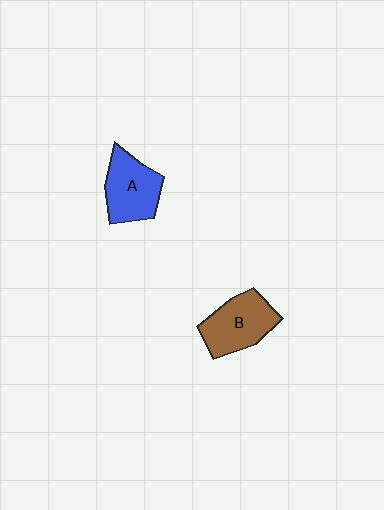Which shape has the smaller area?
Shape A (blue).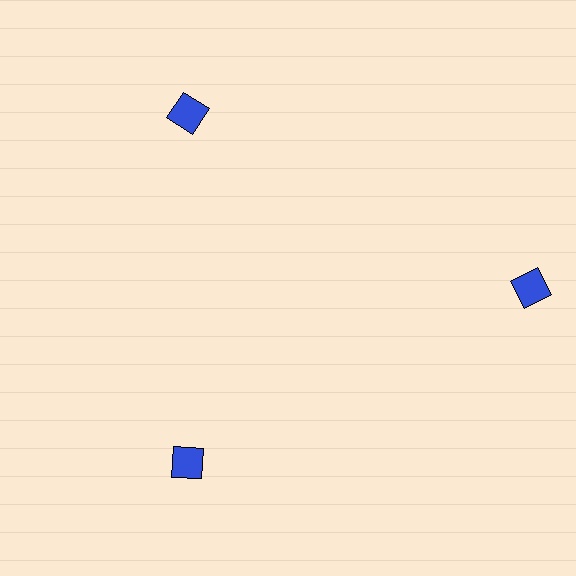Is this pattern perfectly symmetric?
No. The 3 blue squares are arranged in a ring, but one element near the 3 o'clock position is pushed outward from the center, breaking the 3-fold rotational symmetry.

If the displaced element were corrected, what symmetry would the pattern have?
It would have 3-fold rotational symmetry — the pattern would map onto itself every 120 degrees.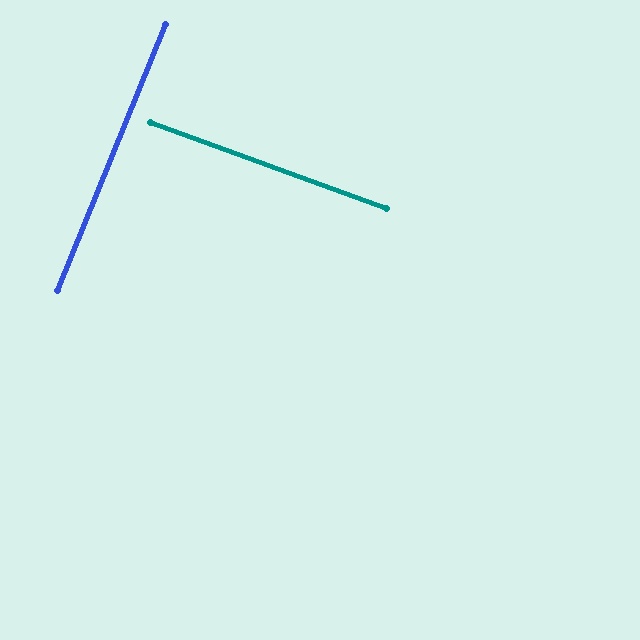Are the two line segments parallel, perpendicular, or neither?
Perpendicular — they meet at approximately 88°.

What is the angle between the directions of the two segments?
Approximately 88 degrees.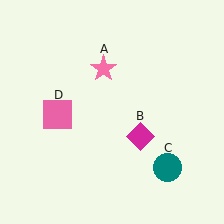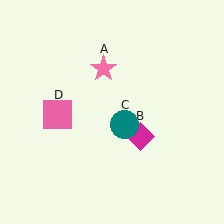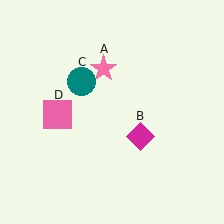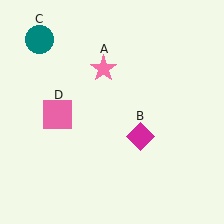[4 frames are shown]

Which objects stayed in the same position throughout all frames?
Pink star (object A) and magenta diamond (object B) and pink square (object D) remained stationary.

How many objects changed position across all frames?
1 object changed position: teal circle (object C).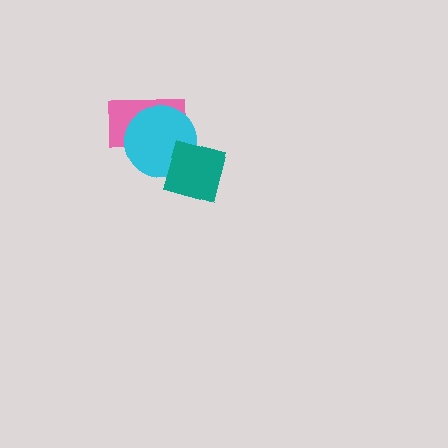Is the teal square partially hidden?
No, no other shape covers it.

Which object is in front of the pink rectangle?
The cyan circle is in front of the pink rectangle.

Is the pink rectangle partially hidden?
Yes, it is partially covered by another shape.